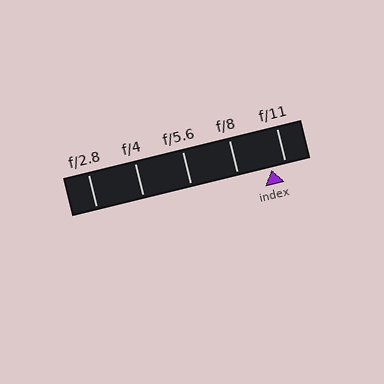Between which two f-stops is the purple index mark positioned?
The index mark is between f/8 and f/11.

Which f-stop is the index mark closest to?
The index mark is closest to f/11.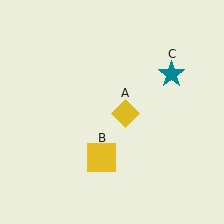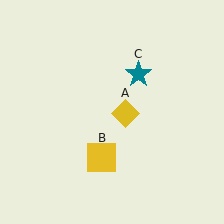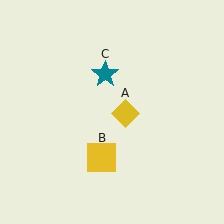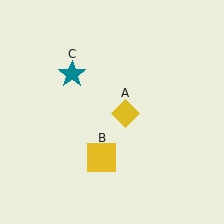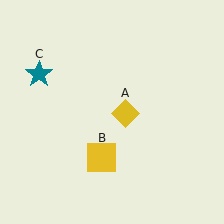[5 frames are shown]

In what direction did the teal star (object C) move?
The teal star (object C) moved left.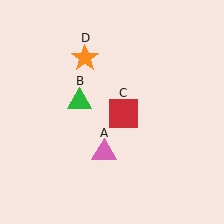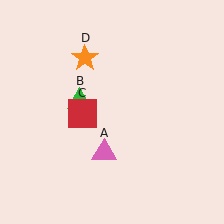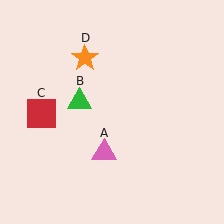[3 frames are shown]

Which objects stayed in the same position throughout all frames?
Pink triangle (object A) and green triangle (object B) and orange star (object D) remained stationary.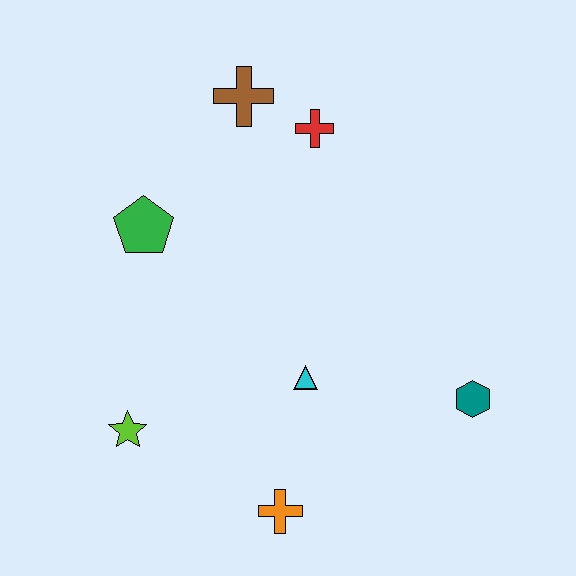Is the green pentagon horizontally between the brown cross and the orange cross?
No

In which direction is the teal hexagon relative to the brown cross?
The teal hexagon is below the brown cross.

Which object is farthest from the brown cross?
The orange cross is farthest from the brown cross.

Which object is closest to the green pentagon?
The brown cross is closest to the green pentagon.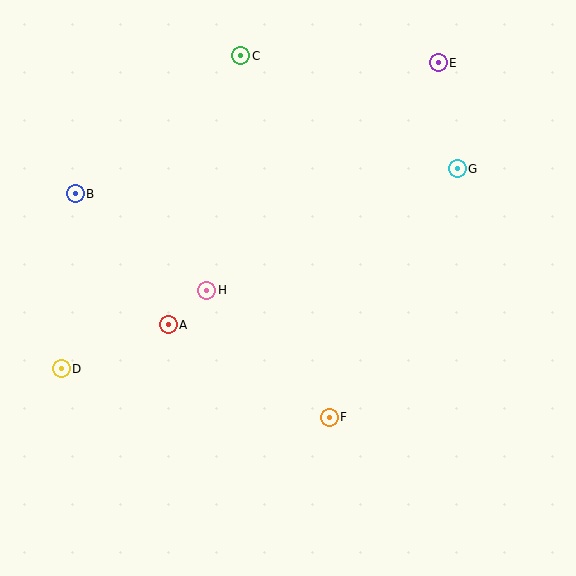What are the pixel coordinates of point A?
Point A is at (168, 325).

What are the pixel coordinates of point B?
Point B is at (75, 194).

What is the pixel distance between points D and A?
The distance between D and A is 116 pixels.